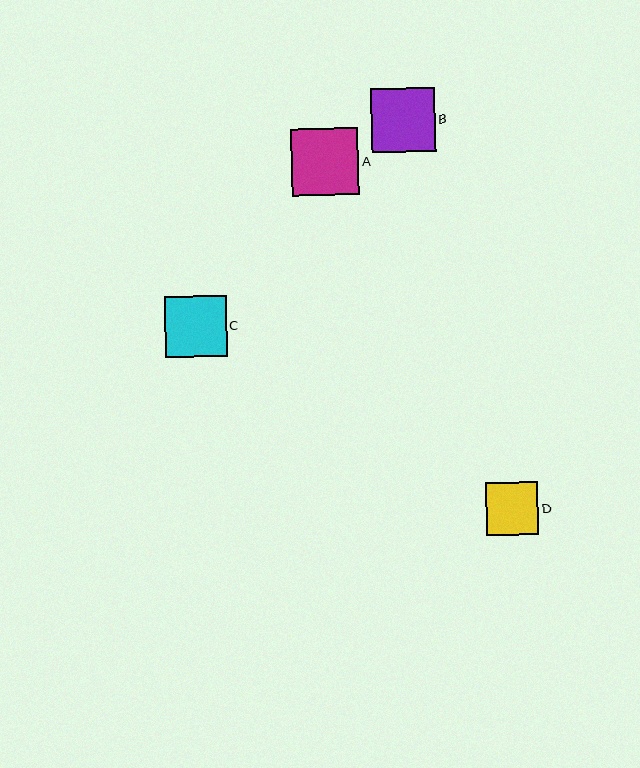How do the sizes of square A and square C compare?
Square A and square C are approximately the same size.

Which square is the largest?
Square A is the largest with a size of approximately 67 pixels.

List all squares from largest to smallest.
From largest to smallest: A, B, C, D.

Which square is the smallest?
Square D is the smallest with a size of approximately 53 pixels.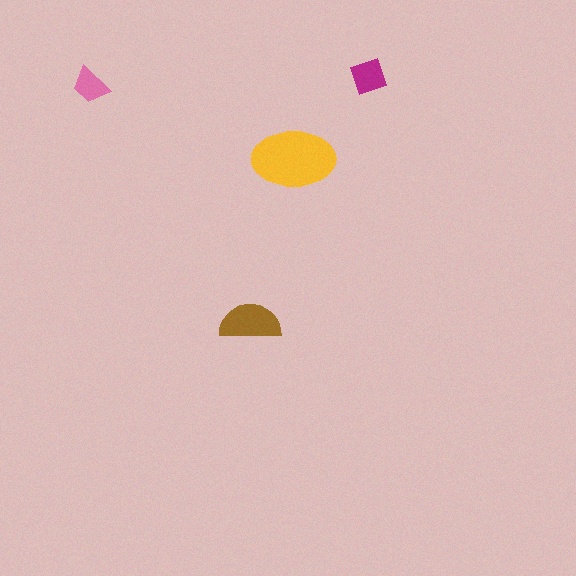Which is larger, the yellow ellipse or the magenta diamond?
The yellow ellipse.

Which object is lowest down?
The brown semicircle is bottommost.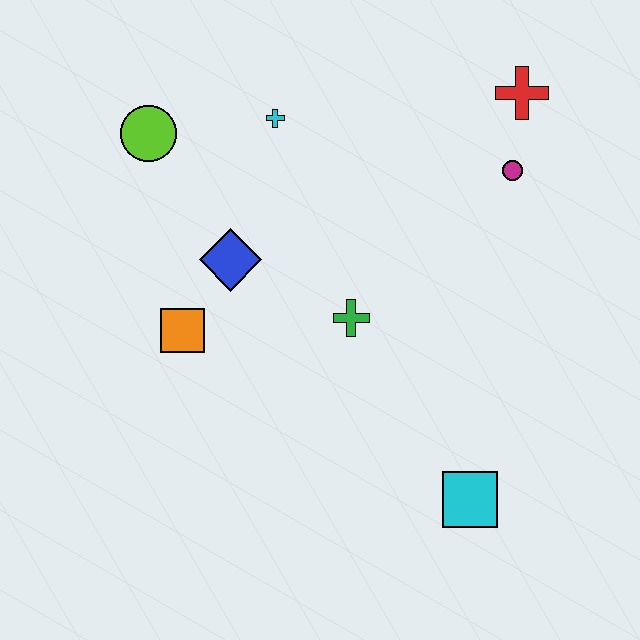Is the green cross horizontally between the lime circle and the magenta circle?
Yes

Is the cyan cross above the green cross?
Yes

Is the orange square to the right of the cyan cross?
No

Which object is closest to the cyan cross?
The lime circle is closest to the cyan cross.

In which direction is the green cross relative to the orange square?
The green cross is to the right of the orange square.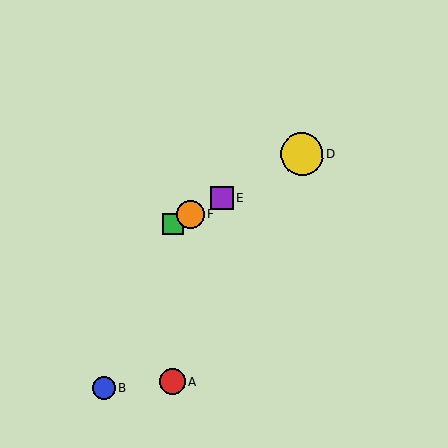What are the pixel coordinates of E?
Object E is at (221, 198).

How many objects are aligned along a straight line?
4 objects (C, D, E, F) are aligned along a straight line.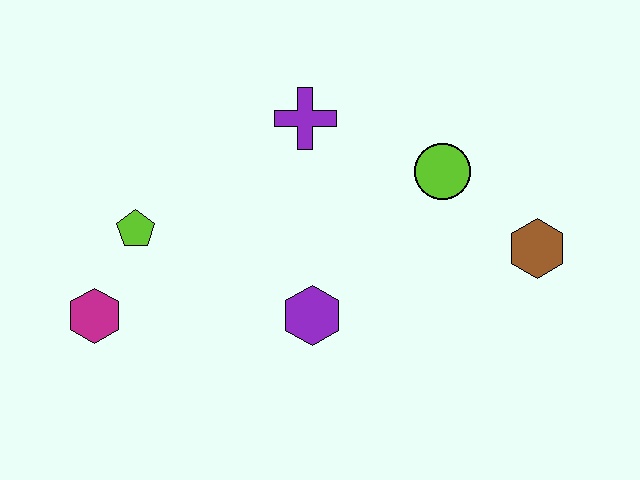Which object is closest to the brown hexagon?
The lime circle is closest to the brown hexagon.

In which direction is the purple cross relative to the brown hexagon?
The purple cross is to the left of the brown hexagon.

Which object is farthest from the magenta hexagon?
The brown hexagon is farthest from the magenta hexagon.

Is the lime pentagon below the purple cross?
Yes